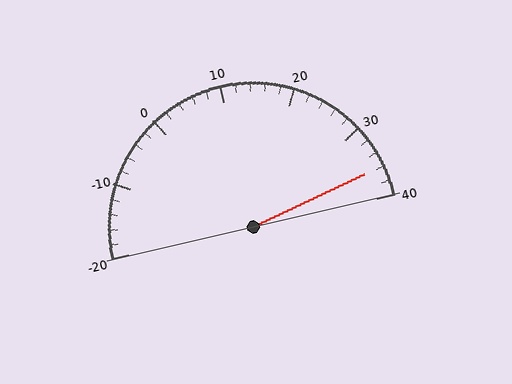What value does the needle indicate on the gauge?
The needle indicates approximately 36.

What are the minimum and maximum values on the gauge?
The gauge ranges from -20 to 40.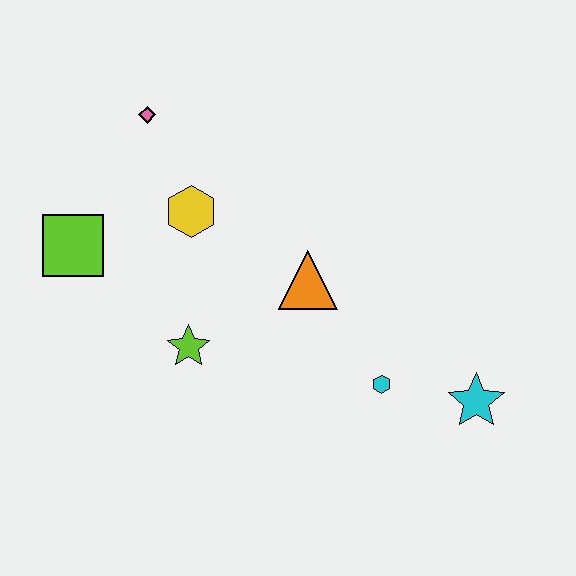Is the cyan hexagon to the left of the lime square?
No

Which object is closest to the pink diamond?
The yellow hexagon is closest to the pink diamond.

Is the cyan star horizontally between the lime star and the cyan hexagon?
No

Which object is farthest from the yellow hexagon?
The cyan star is farthest from the yellow hexagon.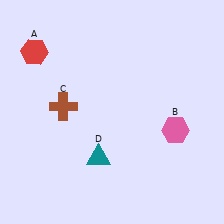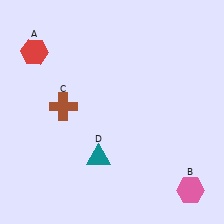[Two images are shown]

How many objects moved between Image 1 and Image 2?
1 object moved between the two images.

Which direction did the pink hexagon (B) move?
The pink hexagon (B) moved down.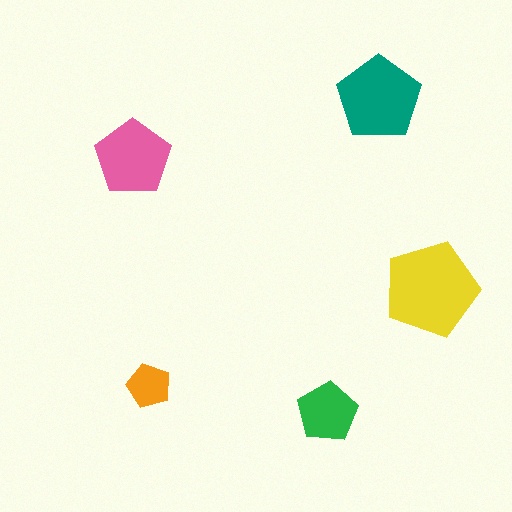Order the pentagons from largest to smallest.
the yellow one, the teal one, the pink one, the green one, the orange one.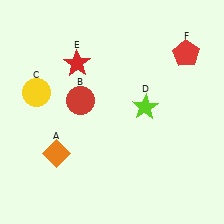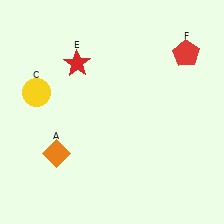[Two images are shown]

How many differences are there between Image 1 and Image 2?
There are 2 differences between the two images.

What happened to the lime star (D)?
The lime star (D) was removed in Image 2. It was in the top-right area of Image 1.